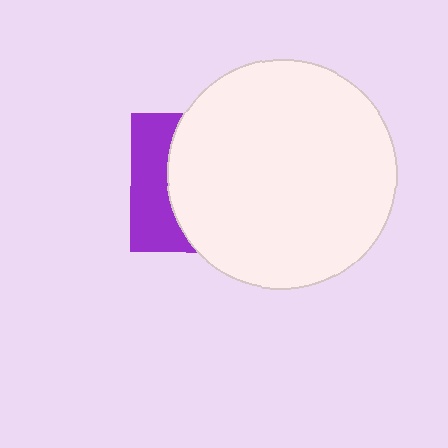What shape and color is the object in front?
The object in front is a white circle.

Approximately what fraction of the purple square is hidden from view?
Roughly 68% of the purple square is hidden behind the white circle.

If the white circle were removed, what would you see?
You would see the complete purple square.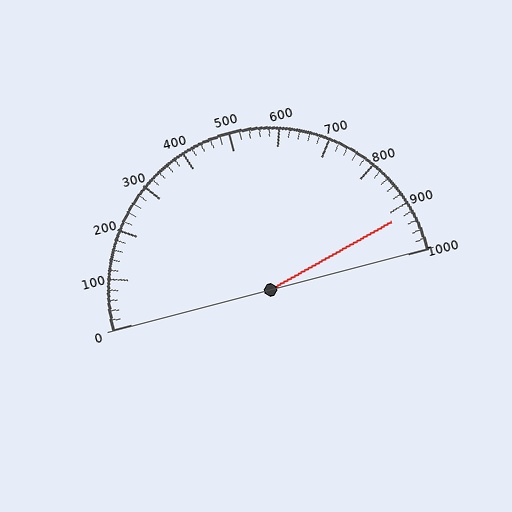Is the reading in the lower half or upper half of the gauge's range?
The reading is in the upper half of the range (0 to 1000).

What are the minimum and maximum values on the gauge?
The gauge ranges from 0 to 1000.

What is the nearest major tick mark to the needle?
The nearest major tick mark is 900.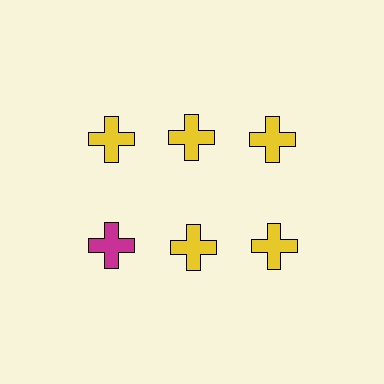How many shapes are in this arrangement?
There are 6 shapes arranged in a grid pattern.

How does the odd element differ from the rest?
It has a different color: magenta instead of yellow.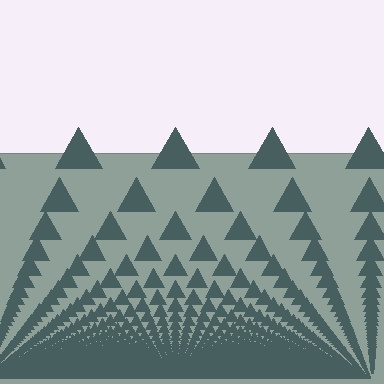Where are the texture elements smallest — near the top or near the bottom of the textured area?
Near the bottom.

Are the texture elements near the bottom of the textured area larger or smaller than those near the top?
Smaller. The gradient is inverted — elements near the bottom are smaller and denser.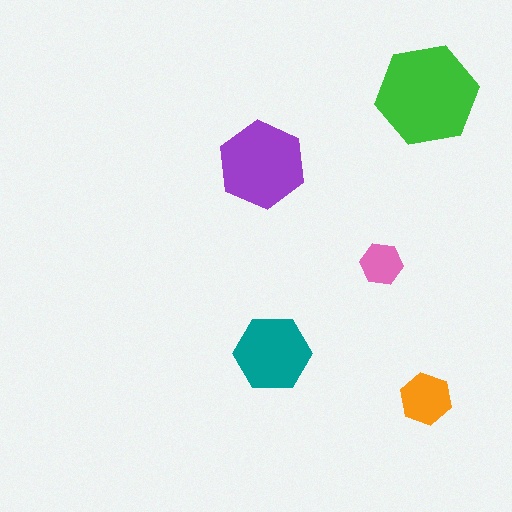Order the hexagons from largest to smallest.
the green one, the purple one, the teal one, the orange one, the pink one.